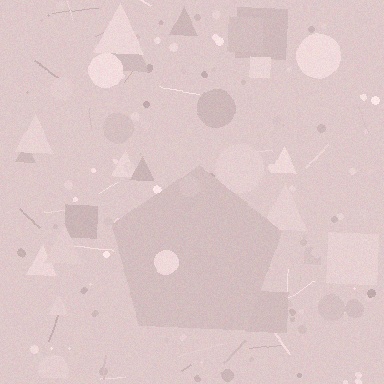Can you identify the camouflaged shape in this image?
The camouflaged shape is a pentagon.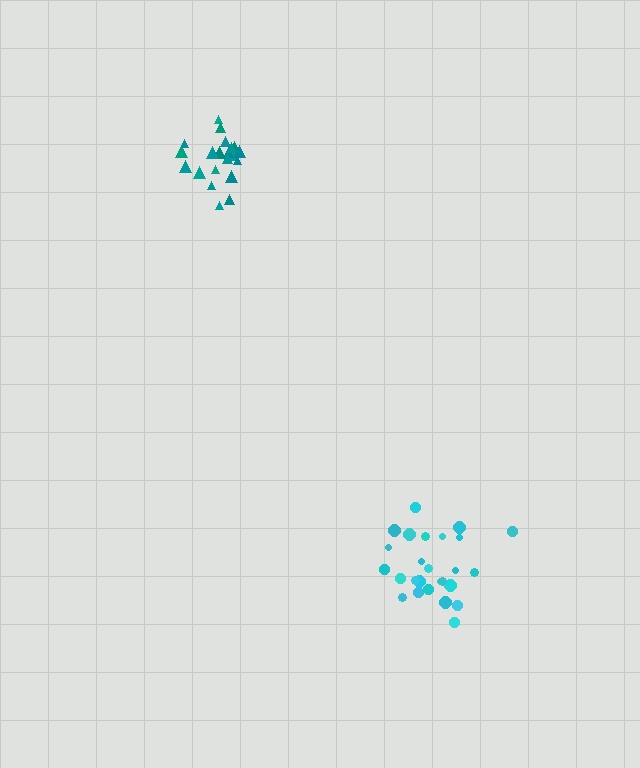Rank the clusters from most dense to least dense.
teal, cyan.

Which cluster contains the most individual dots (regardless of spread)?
Cyan (26).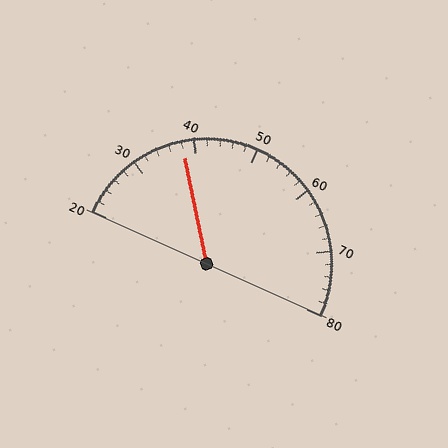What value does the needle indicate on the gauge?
The needle indicates approximately 38.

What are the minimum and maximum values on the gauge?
The gauge ranges from 20 to 80.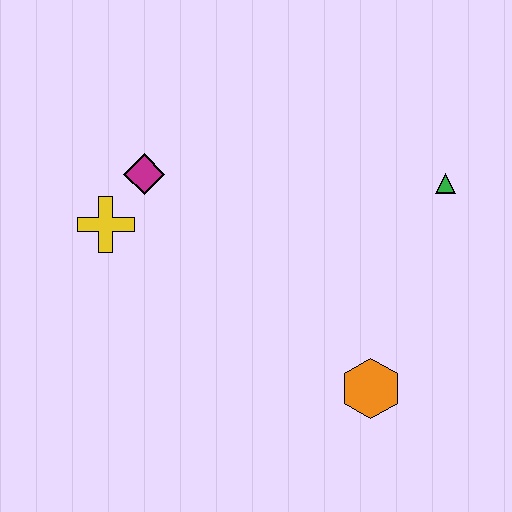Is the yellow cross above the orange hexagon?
Yes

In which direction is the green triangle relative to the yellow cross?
The green triangle is to the right of the yellow cross.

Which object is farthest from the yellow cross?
The green triangle is farthest from the yellow cross.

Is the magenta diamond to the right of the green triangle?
No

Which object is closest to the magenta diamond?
The yellow cross is closest to the magenta diamond.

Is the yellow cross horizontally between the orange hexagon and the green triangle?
No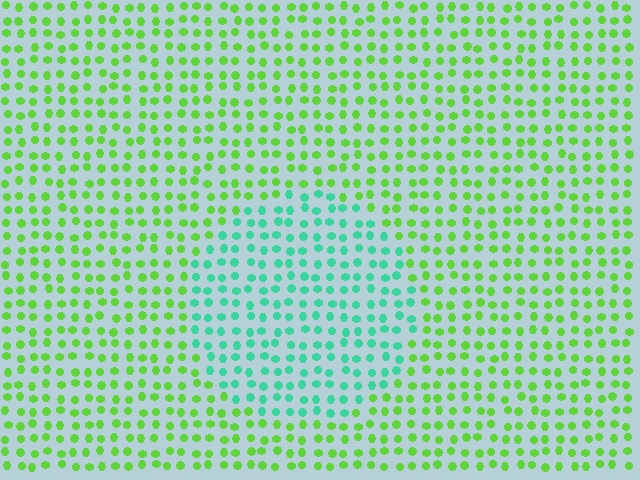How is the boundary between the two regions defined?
The boundary is defined purely by a slight shift in hue (about 54 degrees). Spacing, size, and orientation are identical on both sides.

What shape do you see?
I see a circle.